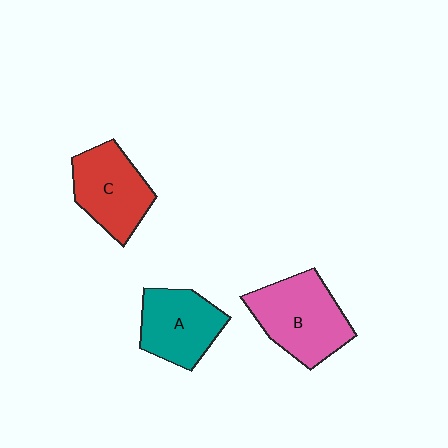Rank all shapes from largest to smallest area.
From largest to smallest: B (pink), C (red), A (teal).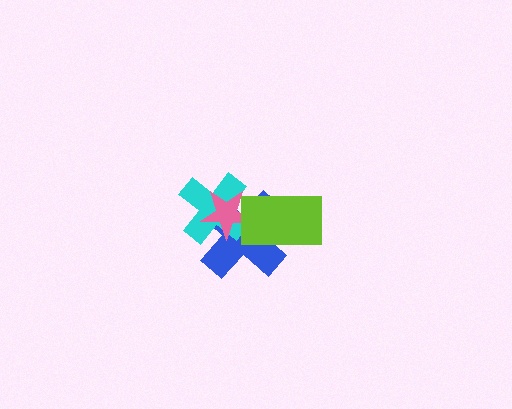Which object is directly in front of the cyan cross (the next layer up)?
The pink star is directly in front of the cyan cross.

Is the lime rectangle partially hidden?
No, no other shape covers it.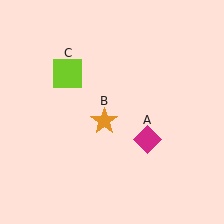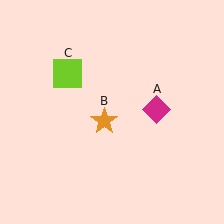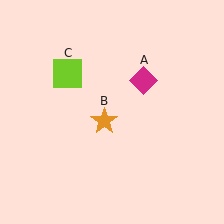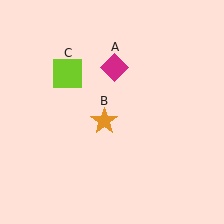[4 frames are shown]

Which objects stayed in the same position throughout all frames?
Orange star (object B) and lime square (object C) remained stationary.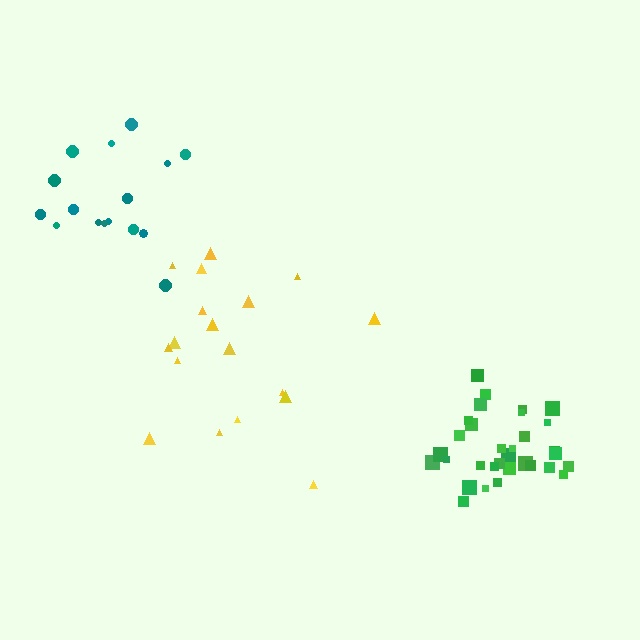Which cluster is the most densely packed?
Green.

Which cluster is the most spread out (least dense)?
Yellow.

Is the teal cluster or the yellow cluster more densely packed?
Teal.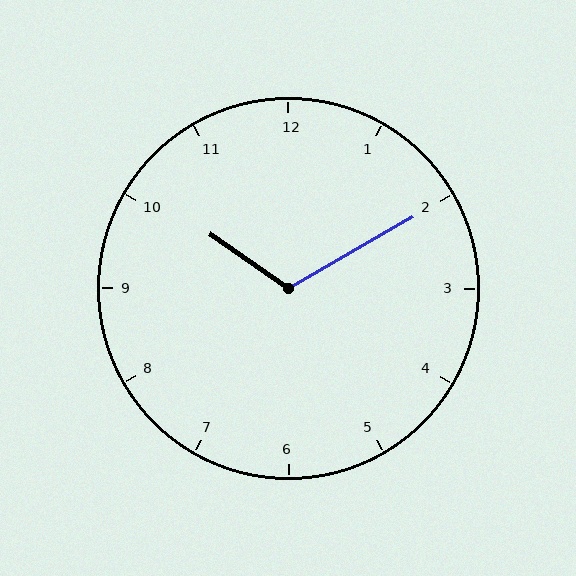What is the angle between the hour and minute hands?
Approximately 115 degrees.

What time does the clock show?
10:10.